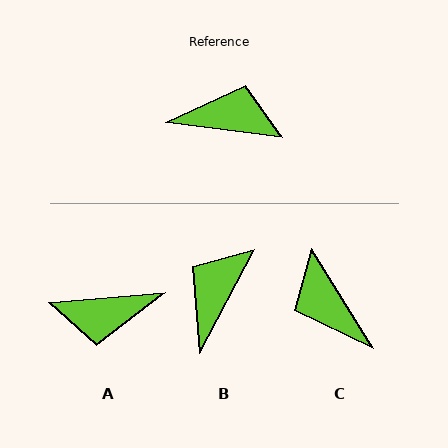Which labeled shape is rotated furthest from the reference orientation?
A, about 167 degrees away.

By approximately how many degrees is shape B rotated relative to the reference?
Approximately 70 degrees counter-clockwise.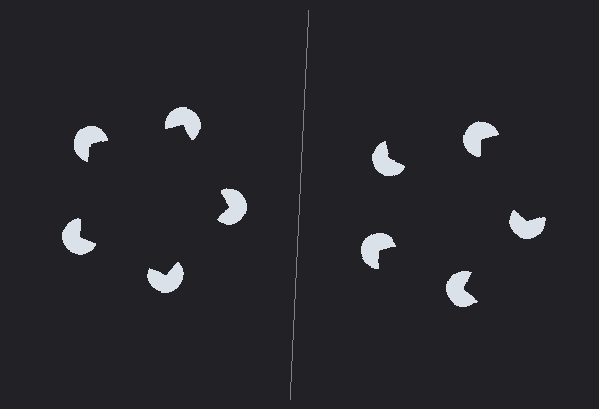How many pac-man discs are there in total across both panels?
10 — 5 on each side.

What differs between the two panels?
The pac-man discs are positioned identically on both sides; only the wedge orientations differ. On the left they align to a pentagon; on the right they are misaligned.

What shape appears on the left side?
An illusory pentagon.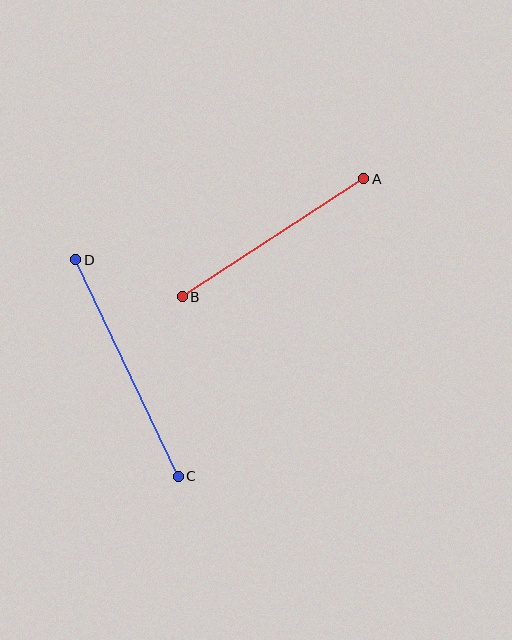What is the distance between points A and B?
The distance is approximately 217 pixels.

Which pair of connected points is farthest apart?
Points C and D are farthest apart.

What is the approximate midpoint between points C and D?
The midpoint is at approximately (127, 368) pixels.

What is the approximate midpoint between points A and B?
The midpoint is at approximately (273, 238) pixels.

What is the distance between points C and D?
The distance is approximately 240 pixels.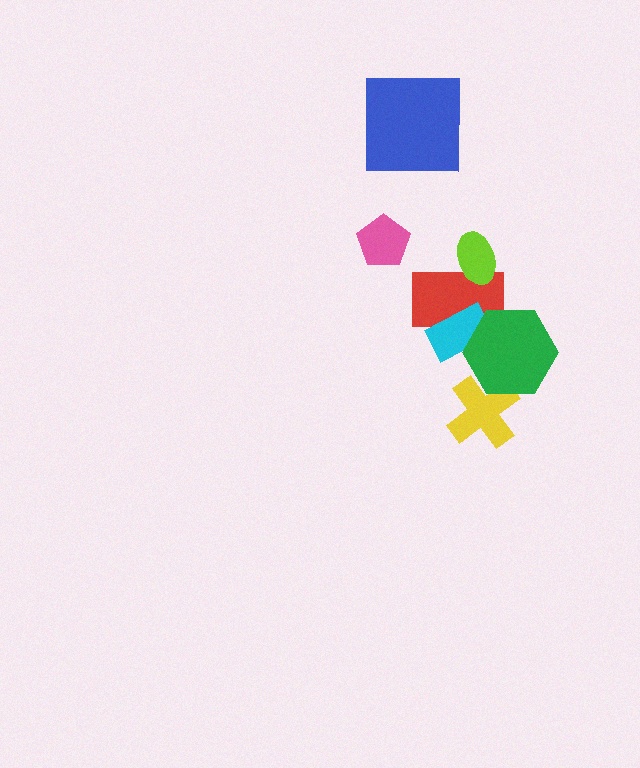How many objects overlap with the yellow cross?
1 object overlaps with the yellow cross.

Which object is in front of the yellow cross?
The green hexagon is in front of the yellow cross.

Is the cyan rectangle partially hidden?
Yes, it is partially covered by another shape.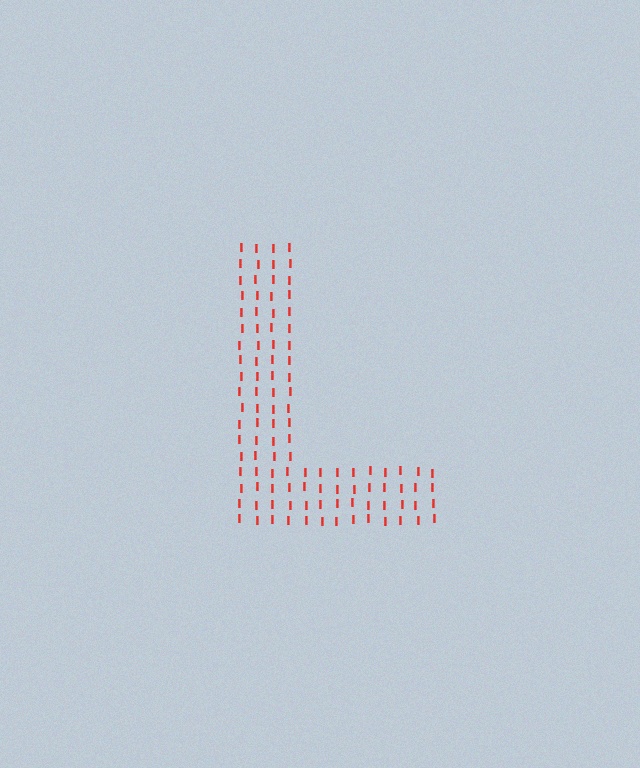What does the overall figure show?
The overall figure shows the letter L.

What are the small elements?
The small elements are letter I's.